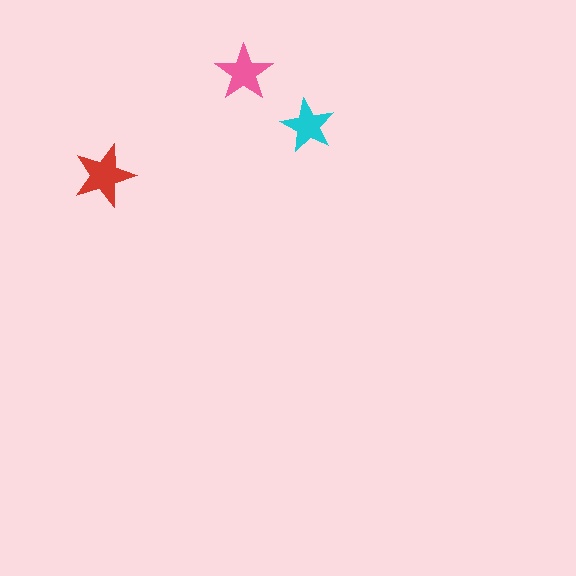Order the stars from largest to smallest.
the red one, the pink one, the cyan one.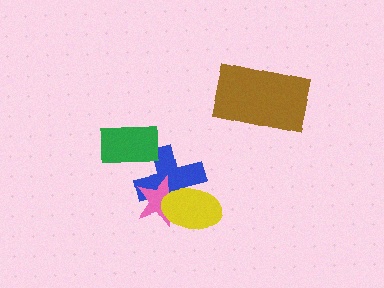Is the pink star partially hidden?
Yes, it is partially covered by another shape.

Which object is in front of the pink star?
The yellow ellipse is in front of the pink star.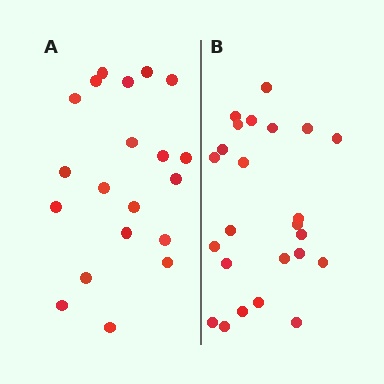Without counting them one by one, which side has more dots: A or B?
Region B (the right region) has more dots.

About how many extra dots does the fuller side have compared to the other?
Region B has about 4 more dots than region A.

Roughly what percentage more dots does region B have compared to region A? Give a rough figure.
About 20% more.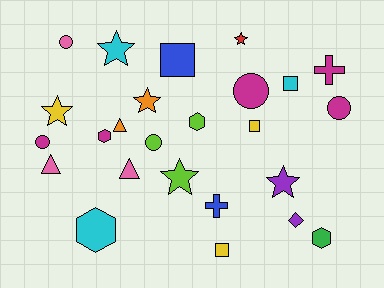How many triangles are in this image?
There are 3 triangles.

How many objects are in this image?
There are 25 objects.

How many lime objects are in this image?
There are 3 lime objects.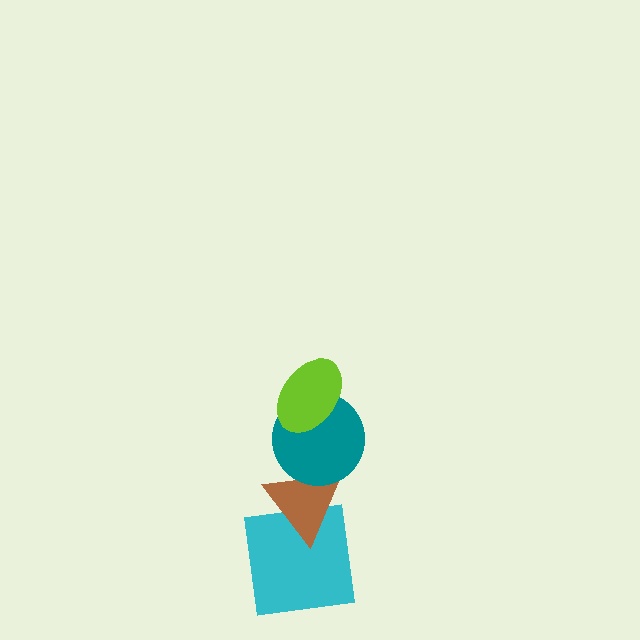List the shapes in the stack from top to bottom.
From top to bottom: the lime ellipse, the teal circle, the brown triangle, the cyan square.